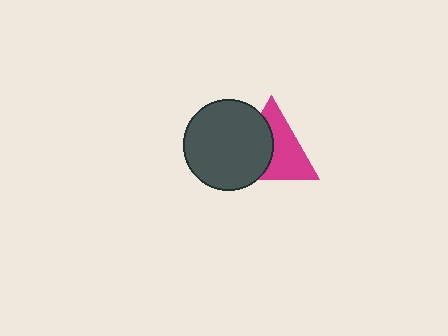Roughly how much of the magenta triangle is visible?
About half of it is visible (roughly 56%).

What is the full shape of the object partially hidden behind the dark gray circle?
The partially hidden object is a magenta triangle.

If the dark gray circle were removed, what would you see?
You would see the complete magenta triangle.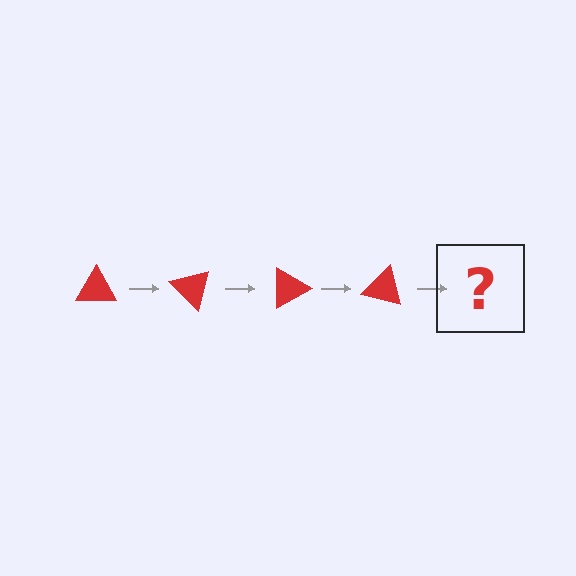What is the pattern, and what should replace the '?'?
The pattern is that the triangle rotates 45 degrees each step. The '?' should be a red triangle rotated 180 degrees.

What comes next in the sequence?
The next element should be a red triangle rotated 180 degrees.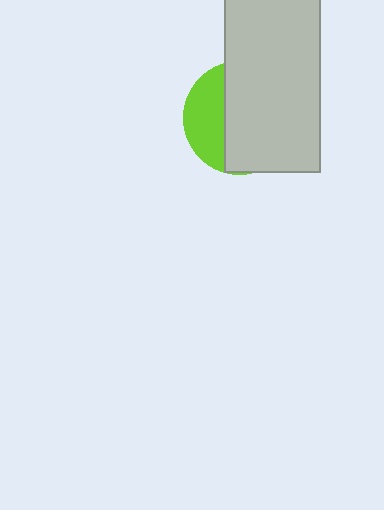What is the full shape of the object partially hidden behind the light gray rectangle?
The partially hidden object is a lime circle.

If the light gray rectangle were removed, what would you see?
You would see the complete lime circle.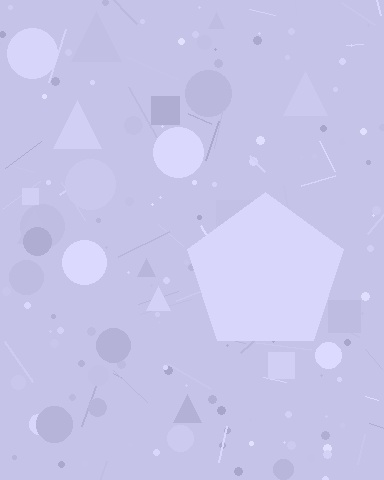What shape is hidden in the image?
A pentagon is hidden in the image.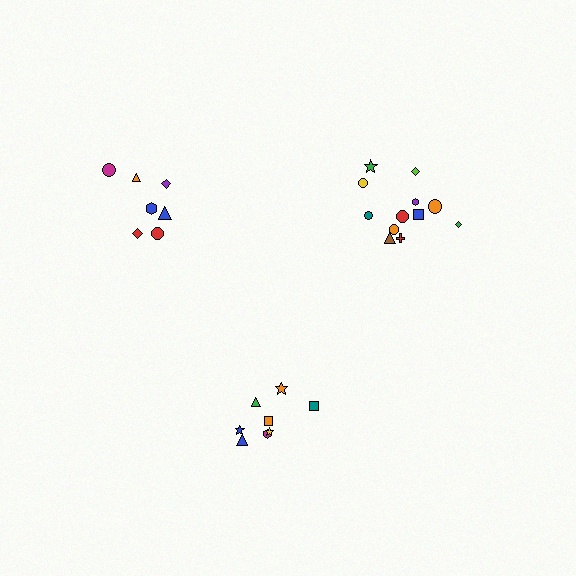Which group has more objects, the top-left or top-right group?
The top-right group.